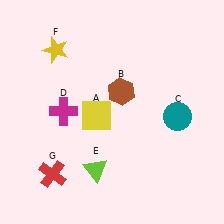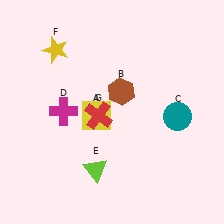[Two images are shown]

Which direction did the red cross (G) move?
The red cross (G) moved up.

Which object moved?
The red cross (G) moved up.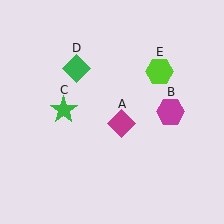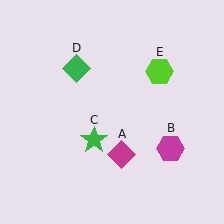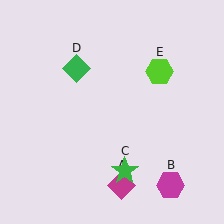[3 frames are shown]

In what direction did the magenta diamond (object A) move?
The magenta diamond (object A) moved down.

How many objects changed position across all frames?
3 objects changed position: magenta diamond (object A), magenta hexagon (object B), green star (object C).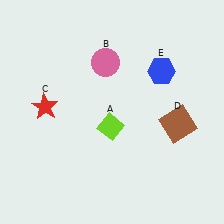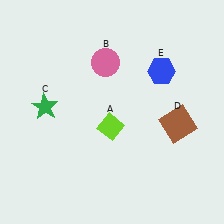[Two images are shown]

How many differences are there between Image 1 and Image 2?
There is 1 difference between the two images.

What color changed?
The star (C) changed from red in Image 1 to green in Image 2.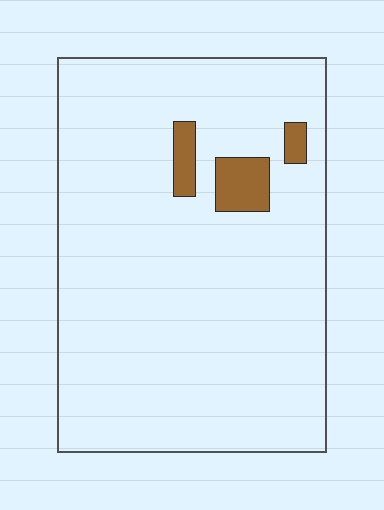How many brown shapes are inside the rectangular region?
3.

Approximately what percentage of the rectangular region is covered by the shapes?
Approximately 5%.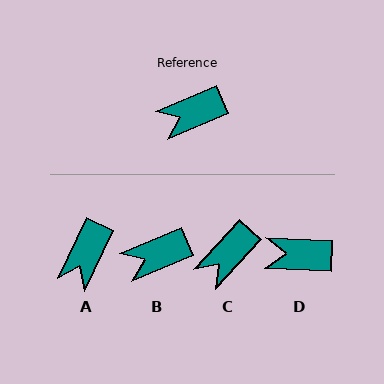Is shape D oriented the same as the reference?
No, it is off by about 26 degrees.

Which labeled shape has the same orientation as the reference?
B.